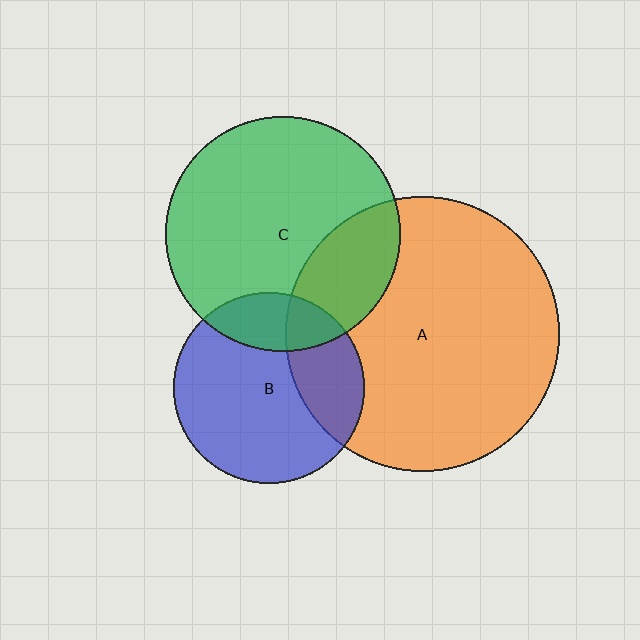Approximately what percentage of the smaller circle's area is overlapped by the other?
Approximately 30%.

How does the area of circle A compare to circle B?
Approximately 2.1 times.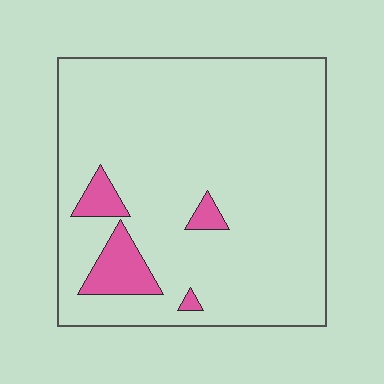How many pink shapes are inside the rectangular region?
4.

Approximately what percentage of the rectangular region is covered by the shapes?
Approximately 10%.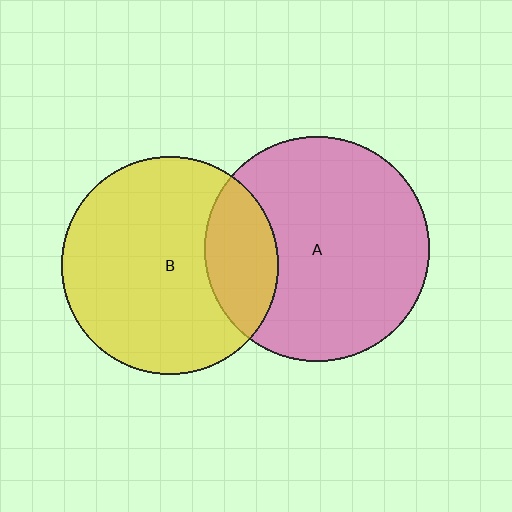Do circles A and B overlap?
Yes.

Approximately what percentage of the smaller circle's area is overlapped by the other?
Approximately 20%.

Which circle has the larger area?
Circle A (pink).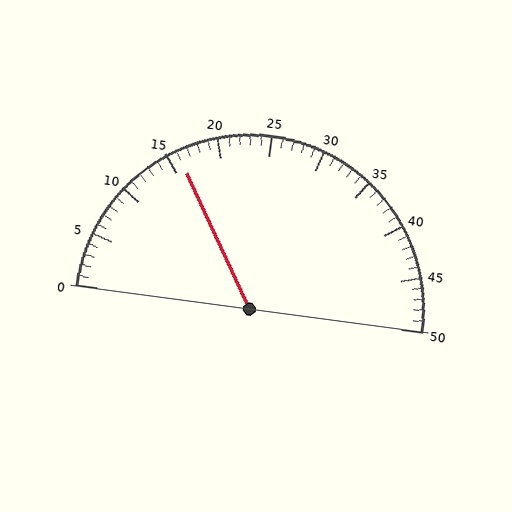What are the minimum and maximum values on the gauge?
The gauge ranges from 0 to 50.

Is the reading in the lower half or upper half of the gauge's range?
The reading is in the lower half of the range (0 to 50).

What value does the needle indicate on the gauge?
The needle indicates approximately 16.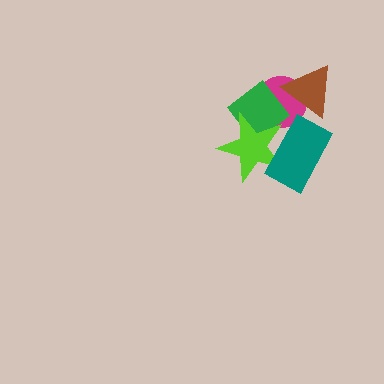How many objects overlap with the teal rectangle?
1 object overlaps with the teal rectangle.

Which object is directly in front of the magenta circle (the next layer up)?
The brown triangle is directly in front of the magenta circle.